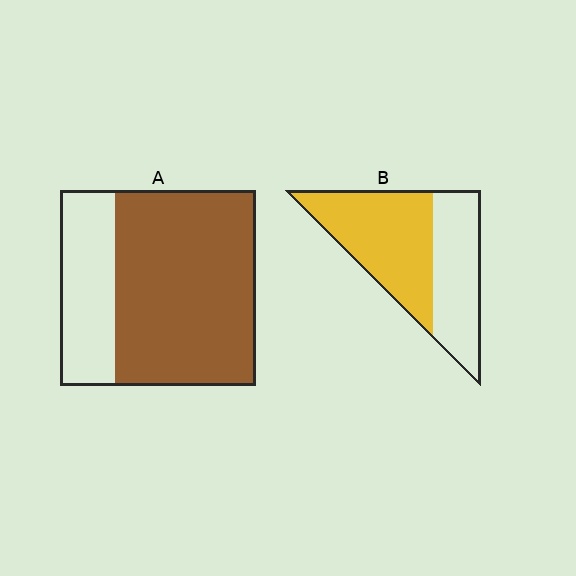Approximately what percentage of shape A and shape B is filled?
A is approximately 70% and B is approximately 55%.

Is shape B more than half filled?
Yes.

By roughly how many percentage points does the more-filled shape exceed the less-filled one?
By roughly 15 percentage points (A over B).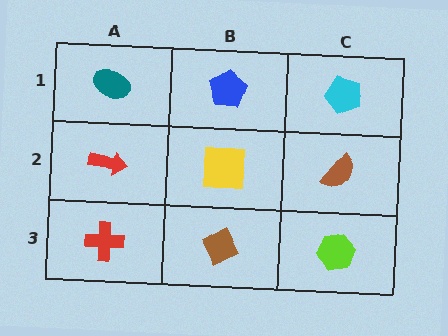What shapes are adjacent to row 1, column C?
A brown semicircle (row 2, column C), a blue pentagon (row 1, column B).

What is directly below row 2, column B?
A brown diamond.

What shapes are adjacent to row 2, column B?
A blue pentagon (row 1, column B), a brown diamond (row 3, column B), a red arrow (row 2, column A), a brown semicircle (row 2, column C).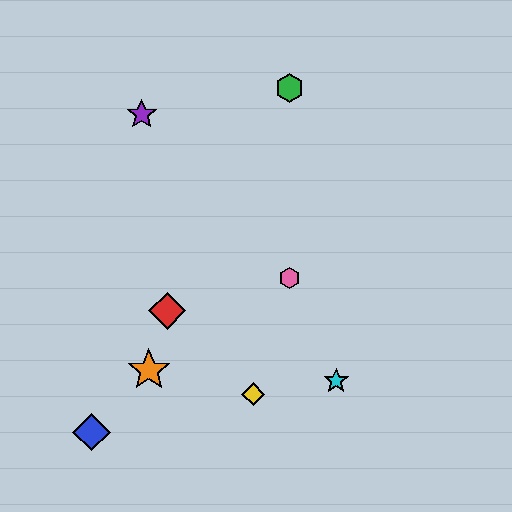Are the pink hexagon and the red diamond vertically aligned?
No, the pink hexagon is at x≈289 and the red diamond is at x≈167.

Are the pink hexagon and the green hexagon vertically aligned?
Yes, both are at x≈289.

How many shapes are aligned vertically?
2 shapes (the green hexagon, the pink hexagon) are aligned vertically.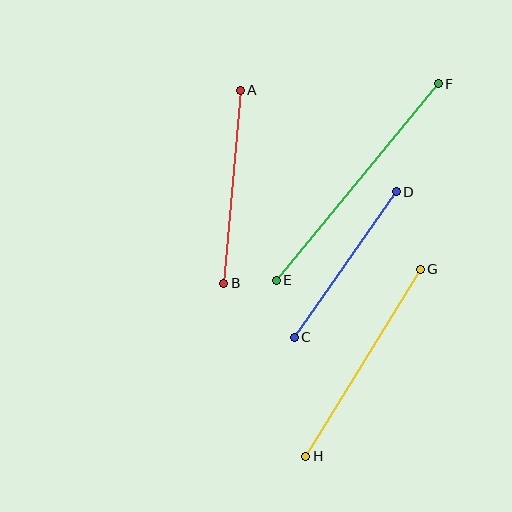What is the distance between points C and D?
The distance is approximately 178 pixels.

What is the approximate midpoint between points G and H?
The midpoint is at approximately (363, 363) pixels.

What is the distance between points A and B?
The distance is approximately 194 pixels.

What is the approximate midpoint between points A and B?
The midpoint is at approximately (232, 187) pixels.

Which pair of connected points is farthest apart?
Points E and F are farthest apart.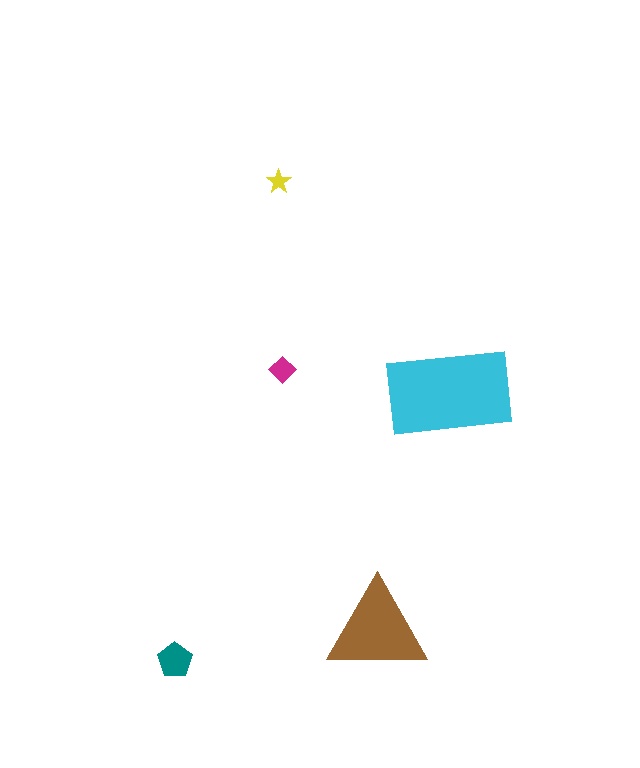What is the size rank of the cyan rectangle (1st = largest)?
1st.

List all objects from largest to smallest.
The cyan rectangle, the brown triangle, the teal pentagon, the magenta diamond, the yellow star.